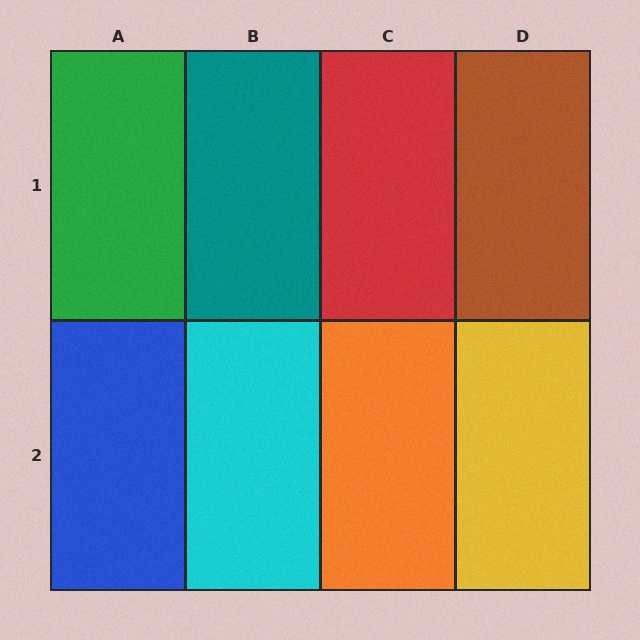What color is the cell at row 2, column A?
Blue.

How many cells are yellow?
1 cell is yellow.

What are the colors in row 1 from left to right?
Green, teal, red, brown.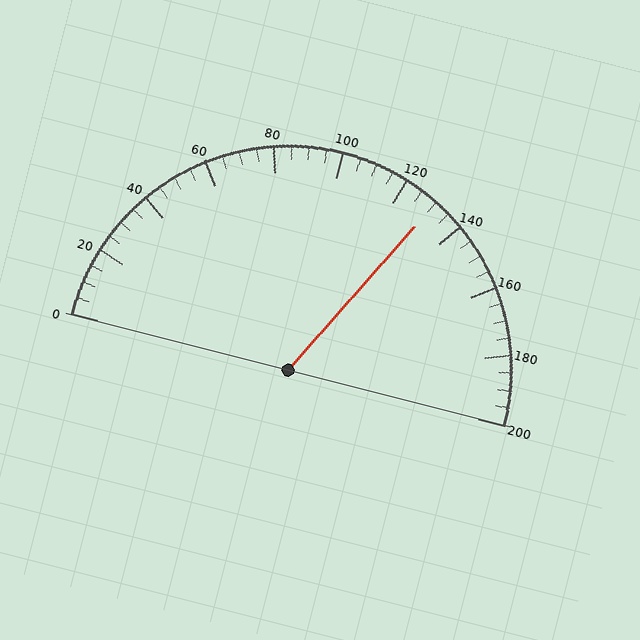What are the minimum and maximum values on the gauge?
The gauge ranges from 0 to 200.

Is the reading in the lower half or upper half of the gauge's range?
The reading is in the upper half of the range (0 to 200).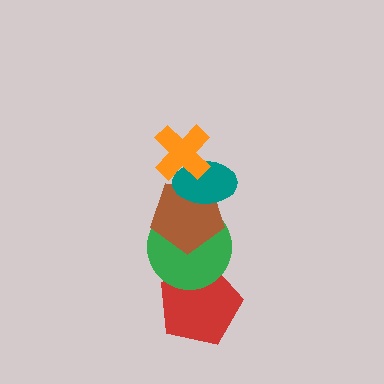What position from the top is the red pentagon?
The red pentagon is 5th from the top.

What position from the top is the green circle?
The green circle is 4th from the top.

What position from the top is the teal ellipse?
The teal ellipse is 2nd from the top.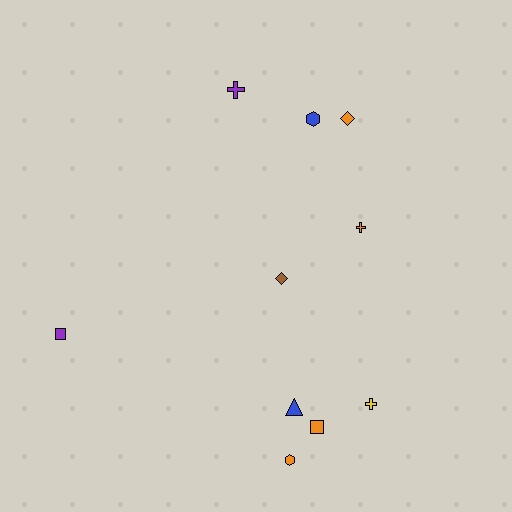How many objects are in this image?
There are 10 objects.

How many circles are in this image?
There are no circles.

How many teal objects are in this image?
There are no teal objects.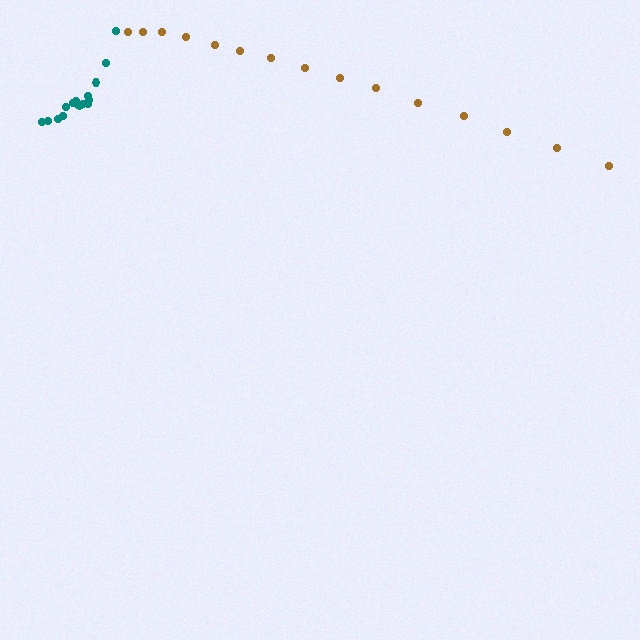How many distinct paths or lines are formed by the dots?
There are 2 distinct paths.